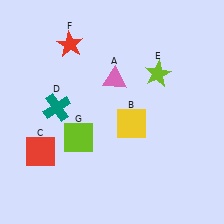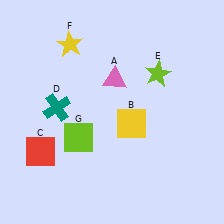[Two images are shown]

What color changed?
The star (F) changed from red in Image 1 to yellow in Image 2.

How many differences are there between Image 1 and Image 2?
There is 1 difference between the two images.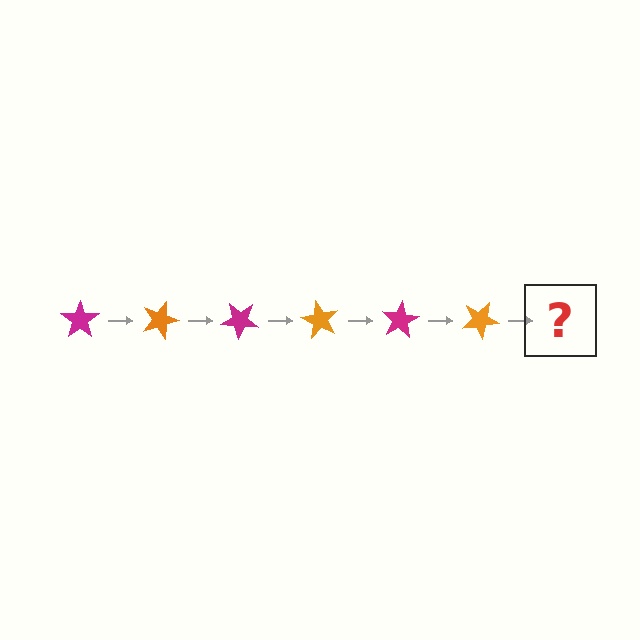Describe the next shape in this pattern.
It should be a magenta star, rotated 120 degrees from the start.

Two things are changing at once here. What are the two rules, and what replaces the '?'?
The two rules are that it rotates 20 degrees each step and the color cycles through magenta and orange. The '?' should be a magenta star, rotated 120 degrees from the start.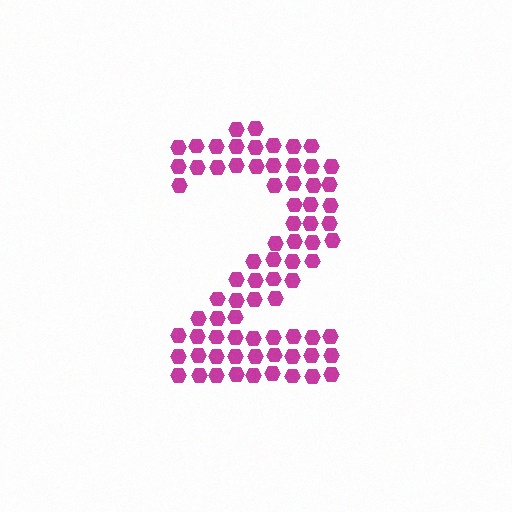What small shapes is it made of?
It is made of small hexagons.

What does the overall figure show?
The overall figure shows the digit 2.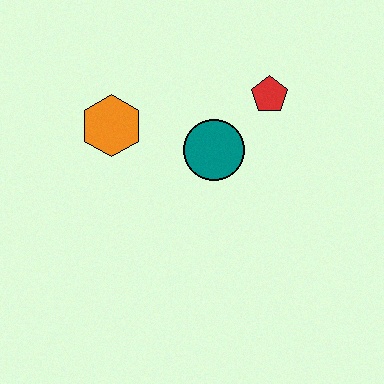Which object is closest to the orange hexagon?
The teal circle is closest to the orange hexagon.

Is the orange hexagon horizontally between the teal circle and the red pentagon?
No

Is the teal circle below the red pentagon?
Yes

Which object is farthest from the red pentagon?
The orange hexagon is farthest from the red pentagon.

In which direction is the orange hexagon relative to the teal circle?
The orange hexagon is to the left of the teal circle.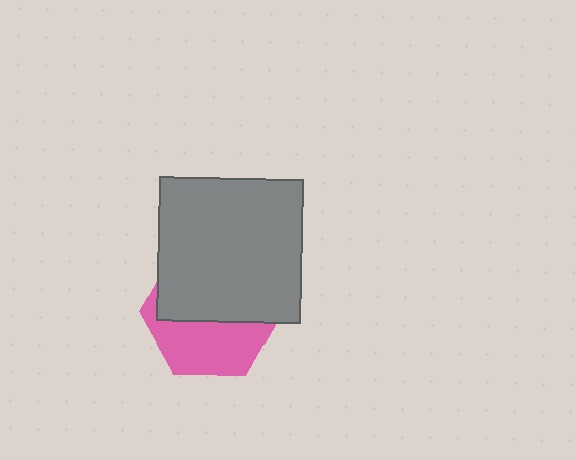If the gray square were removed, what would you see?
You would see the complete pink hexagon.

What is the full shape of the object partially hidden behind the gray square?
The partially hidden object is a pink hexagon.